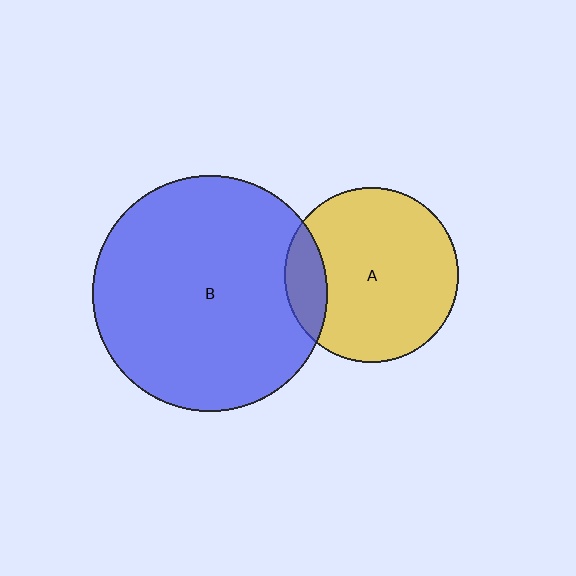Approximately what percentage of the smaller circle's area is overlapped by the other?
Approximately 15%.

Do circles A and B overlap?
Yes.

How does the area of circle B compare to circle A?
Approximately 1.8 times.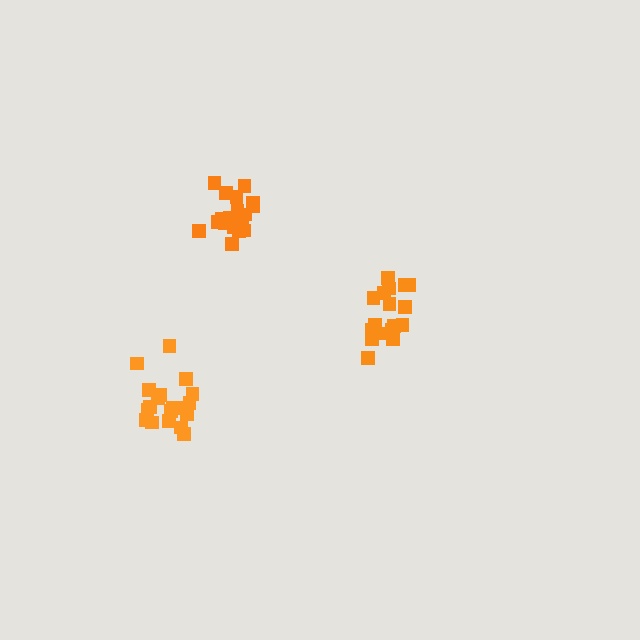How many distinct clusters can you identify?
There are 3 distinct clusters.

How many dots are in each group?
Group 1: 19 dots, Group 2: 20 dots, Group 3: 17 dots (56 total).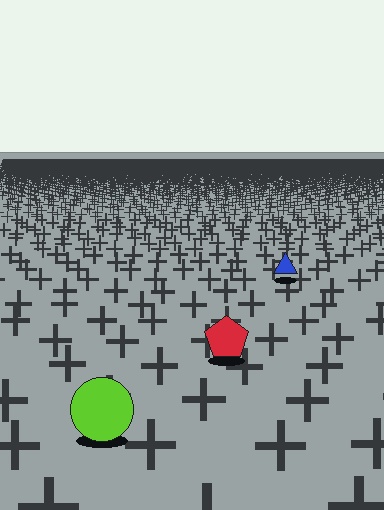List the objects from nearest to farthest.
From nearest to farthest: the lime circle, the red pentagon, the blue triangle.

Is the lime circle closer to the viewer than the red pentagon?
Yes. The lime circle is closer — you can tell from the texture gradient: the ground texture is coarser near it.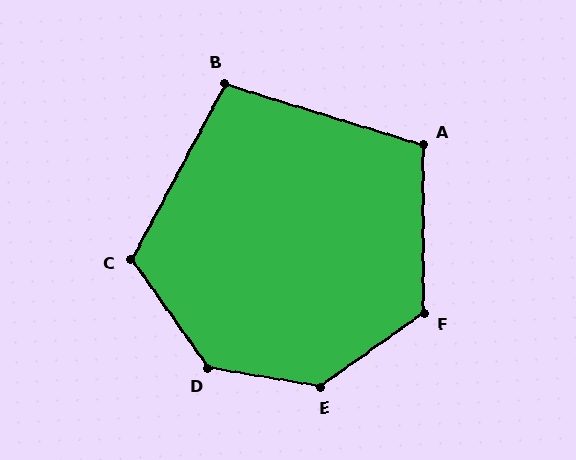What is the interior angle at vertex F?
Approximately 125 degrees (obtuse).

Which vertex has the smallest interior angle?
B, at approximately 101 degrees.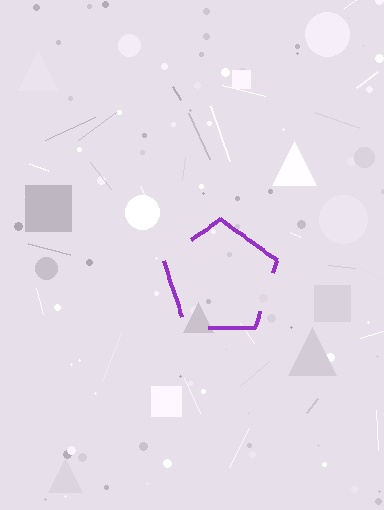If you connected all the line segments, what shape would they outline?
They would outline a pentagon.